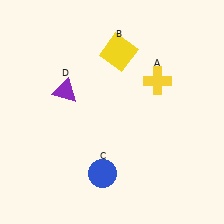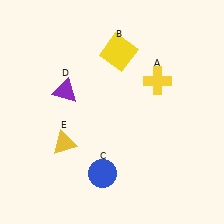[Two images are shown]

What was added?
A yellow triangle (E) was added in Image 2.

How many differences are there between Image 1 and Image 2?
There is 1 difference between the two images.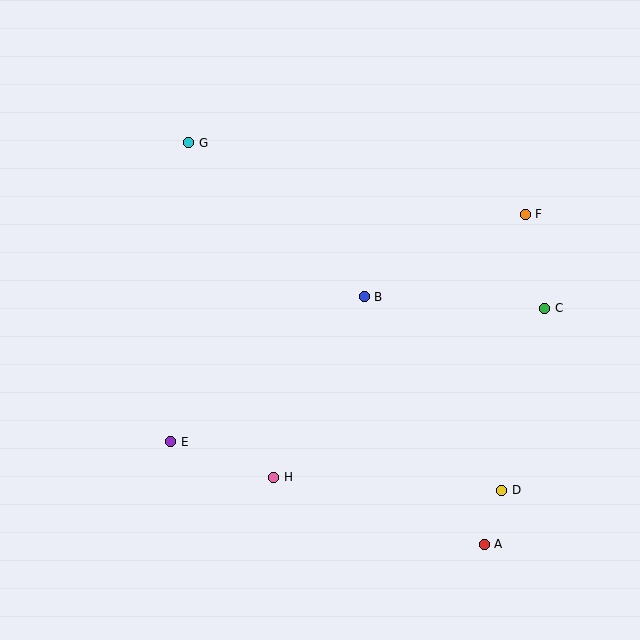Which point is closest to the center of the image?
Point B at (364, 297) is closest to the center.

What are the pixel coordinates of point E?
Point E is at (171, 442).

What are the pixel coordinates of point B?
Point B is at (364, 297).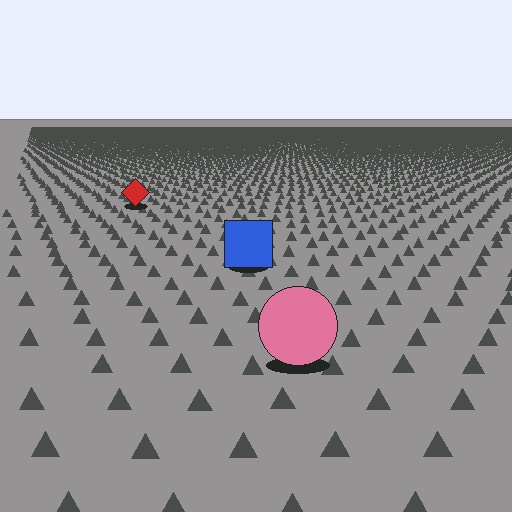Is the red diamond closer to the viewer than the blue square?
No. The blue square is closer — you can tell from the texture gradient: the ground texture is coarser near it.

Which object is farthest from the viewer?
The red diamond is farthest from the viewer. It appears smaller and the ground texture around it is denser.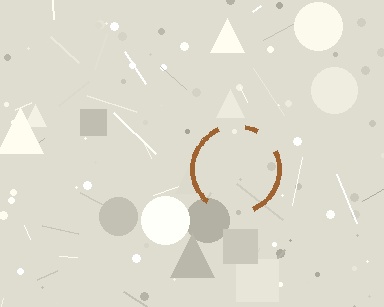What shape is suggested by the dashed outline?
The dashed outline suggests a circle.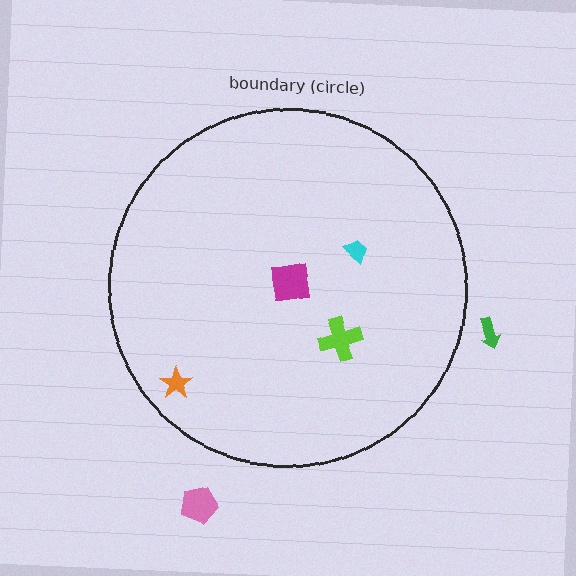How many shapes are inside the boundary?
4 inside, 2 outside.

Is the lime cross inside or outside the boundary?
Inside.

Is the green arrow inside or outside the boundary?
Outside.